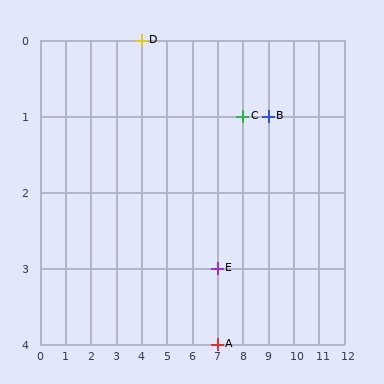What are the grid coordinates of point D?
Point D is at grid coordinates (4, 0).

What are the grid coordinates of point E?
Point E is at grid coordinates (7, 3).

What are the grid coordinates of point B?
Point B is at grid coordinates (9, 1).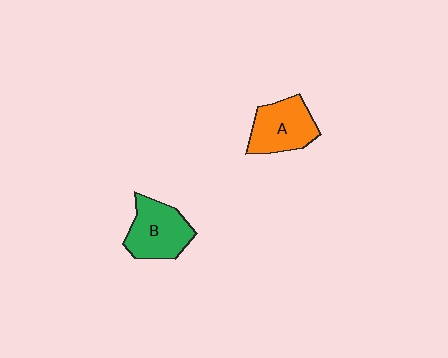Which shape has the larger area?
Shape B (green).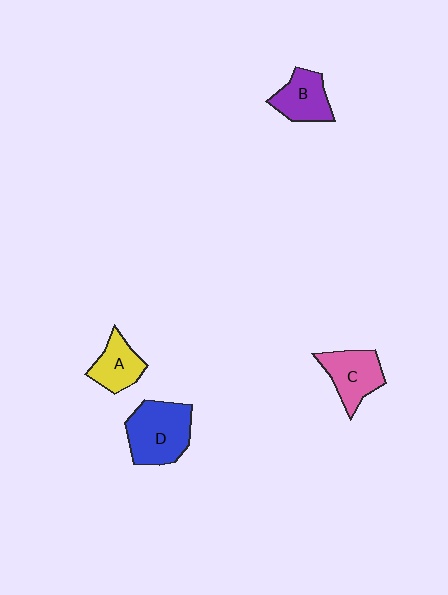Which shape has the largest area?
Shape D (blue).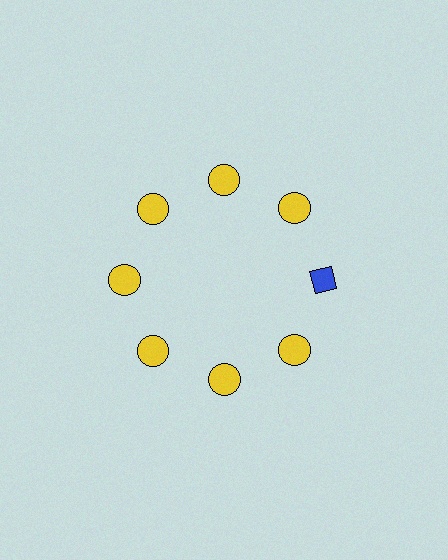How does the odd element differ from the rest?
It differs in both color (blue instead of yellow) and shape (diamond instead of circle).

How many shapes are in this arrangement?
There are 8 shapes arranged in a ring pattern.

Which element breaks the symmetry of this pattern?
The blue diamond at roughly the 3 o'clock position breaks the symmetry. All other shapes are yellow circles.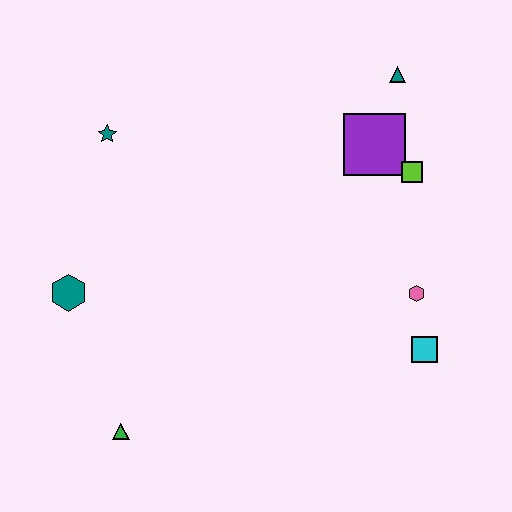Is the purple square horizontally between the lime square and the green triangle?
Yes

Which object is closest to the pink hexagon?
The cyan square is closest to the pink hexagon.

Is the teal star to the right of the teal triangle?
No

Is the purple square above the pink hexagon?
Yes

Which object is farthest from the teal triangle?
The green triangle is farthest from the teal triangle.